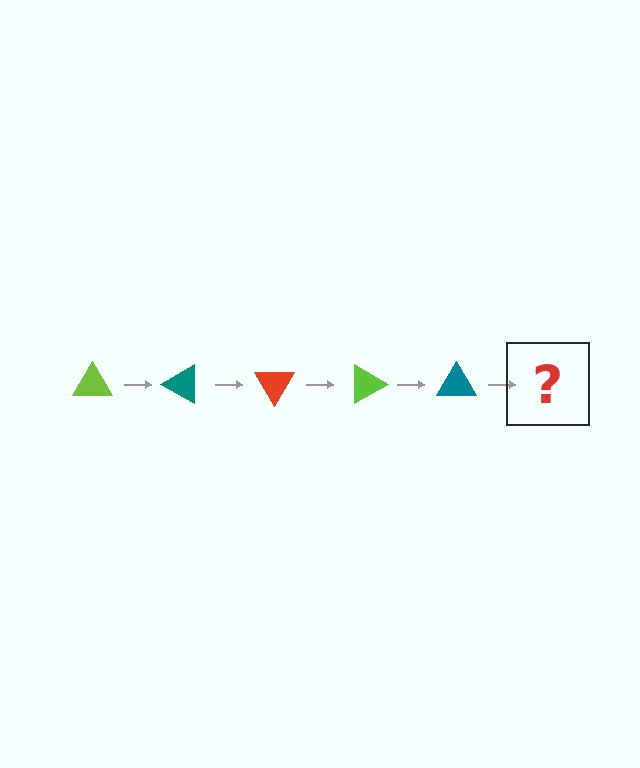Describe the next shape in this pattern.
It should be a red triangle, rotated 150 degrees from the start.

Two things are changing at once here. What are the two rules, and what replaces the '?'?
The two rules are that it rotates 30 degrees each step and the color cycles through lime, teal, and red. The '?' should be a red triangle, rotated 150 degrees from the start.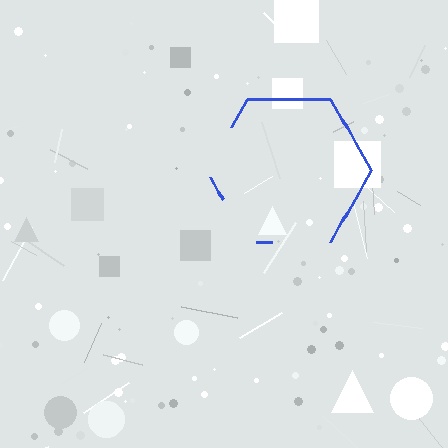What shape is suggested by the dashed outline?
The dashed outline suggests a hexagon.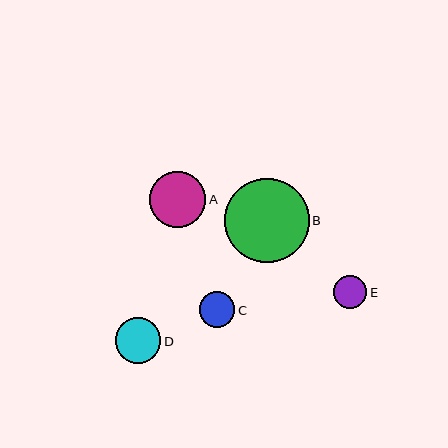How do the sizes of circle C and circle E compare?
Circle C and circle E are approximately the same size.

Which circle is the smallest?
Circle E is the smallest with a size of approximately 33 pixels.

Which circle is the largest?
Circle B is the largest with a size of approximately 84 pixels.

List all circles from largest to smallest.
From largest to smallest: B, A, D, C, E.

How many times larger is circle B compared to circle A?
Circle B is approximately 1.5 times the size of circle A.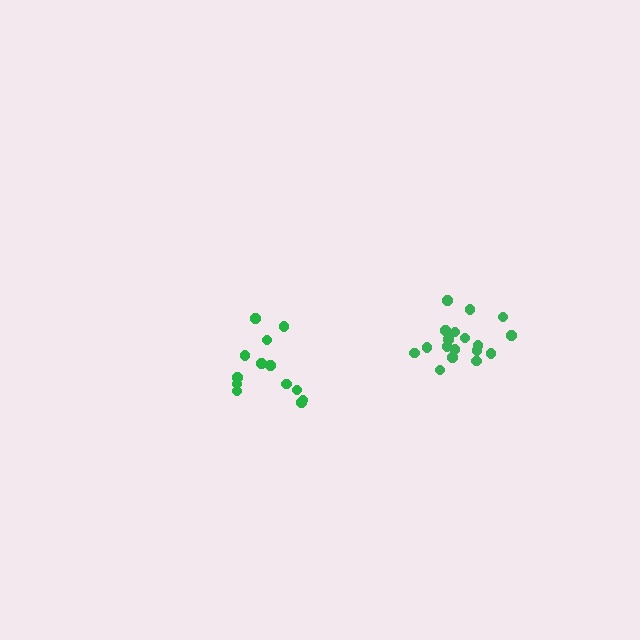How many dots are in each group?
Group 1: 18 dots, Group 2: 13 dots (31 total).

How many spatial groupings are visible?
There are 2 spatial groupings.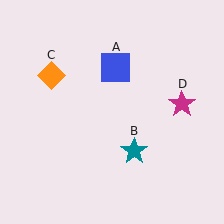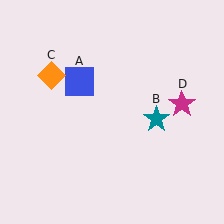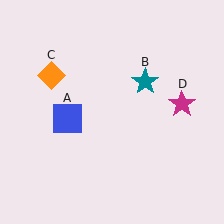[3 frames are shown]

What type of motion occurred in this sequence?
The blue square (object A), teal star (object B) rotated counterclockwise around the center of the scene.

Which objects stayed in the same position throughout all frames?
Orange diamond (object C) and magenta star (object D) remained stationary.